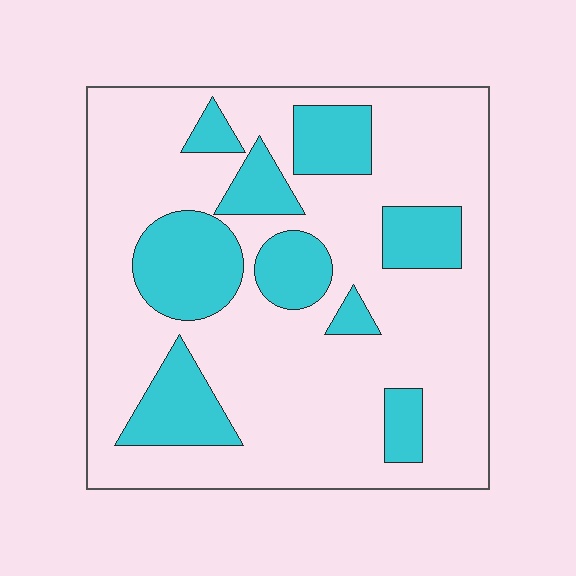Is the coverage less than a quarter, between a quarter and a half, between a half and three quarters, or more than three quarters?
Between a quarter and a half.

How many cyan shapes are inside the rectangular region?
9.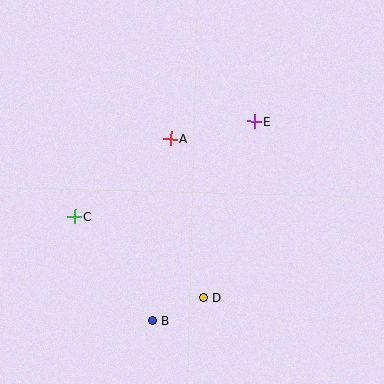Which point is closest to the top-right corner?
Point E is closest to the top-right corner.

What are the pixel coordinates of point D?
Point D is at (204, 298).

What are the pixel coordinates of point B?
Point B is at (152, 321).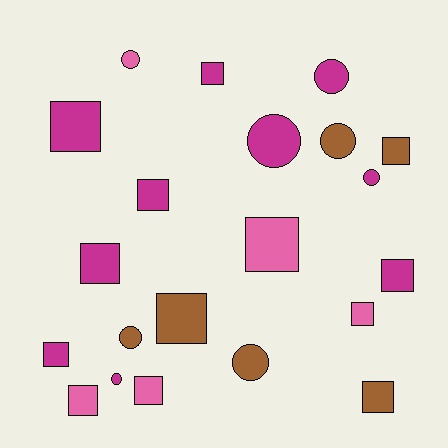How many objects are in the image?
There are 21 objects.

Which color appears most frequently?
Magenta, with 10 objects.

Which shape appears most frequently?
Square, with 13 objects.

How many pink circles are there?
There is 1 pink circle.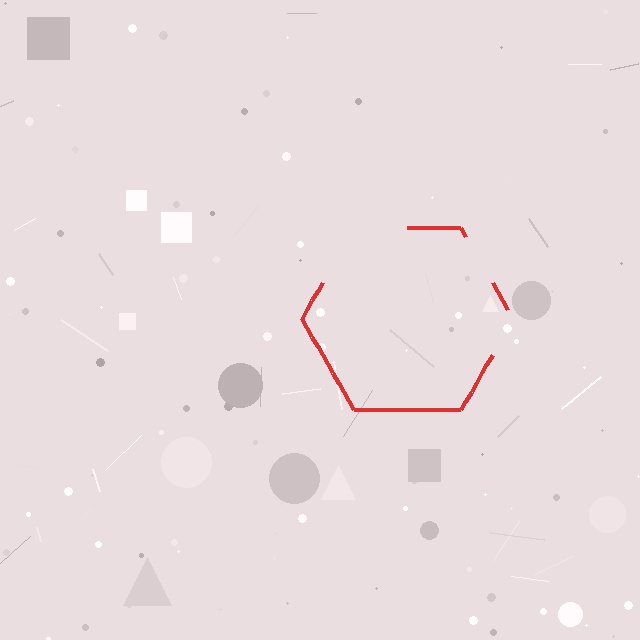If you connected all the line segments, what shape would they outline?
They would outline a hexagon.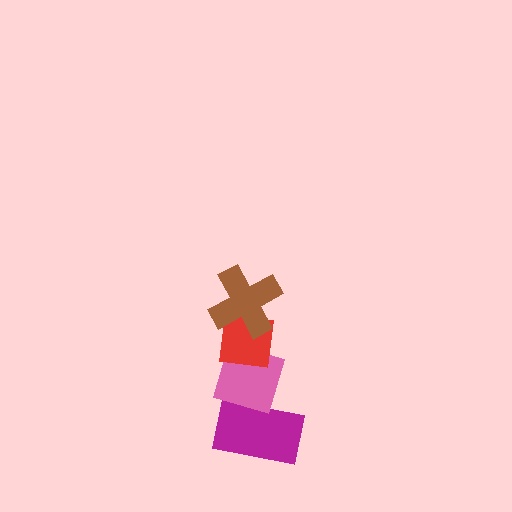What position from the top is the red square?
The red square is 2nd from the top.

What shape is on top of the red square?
The brown cross is on top of the red square.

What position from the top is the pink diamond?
The pink diamond is 3rd from the top.